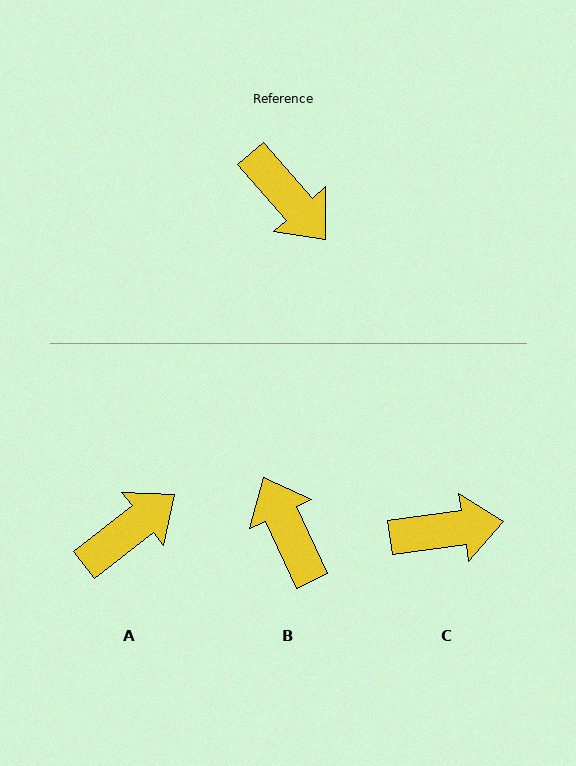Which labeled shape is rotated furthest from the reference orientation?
B, about 164 degrees away.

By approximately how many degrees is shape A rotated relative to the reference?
Approximately 87 degrees counter-clockwise.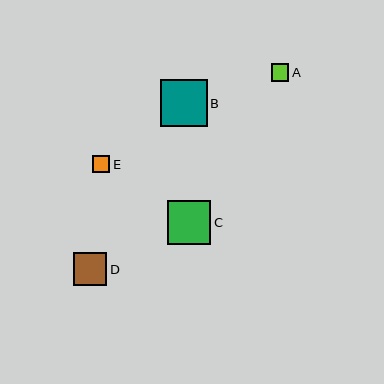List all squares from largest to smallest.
From largest to smallest: B, C, D, A, E.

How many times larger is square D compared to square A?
Square D is approximately 1.9 times the size of square A.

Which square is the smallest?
Square E is the smallest with a size of approximately 17 pixels.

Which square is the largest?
Square B is the largest with a size of approximately 47 pixels.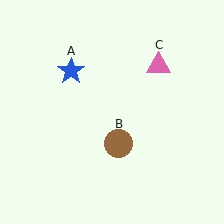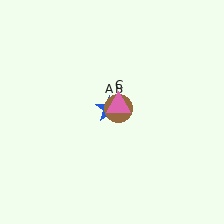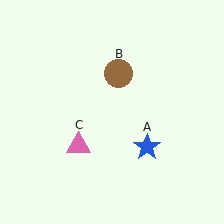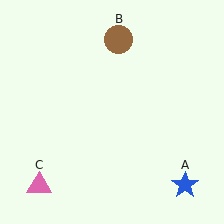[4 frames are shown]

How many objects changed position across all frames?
3 objects changed position: blue star (object A), brown circle (object B), pink triangle (object C).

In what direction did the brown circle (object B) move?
The brown circle (object B) moved up.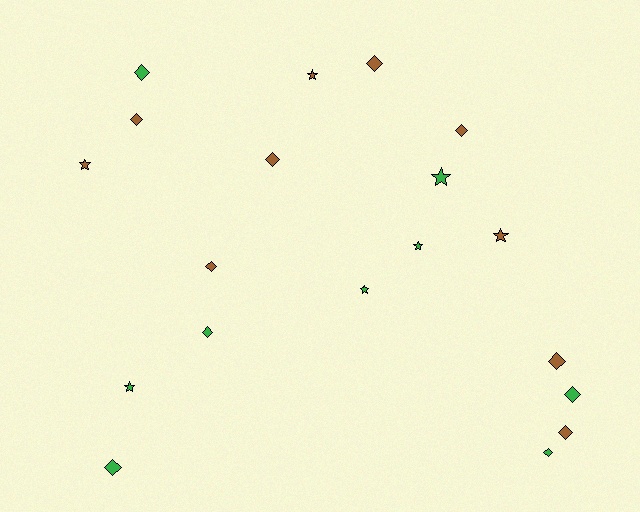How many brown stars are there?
There are 3 brown stars.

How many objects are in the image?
There are 19 objects.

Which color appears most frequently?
Brown, with 10 objects.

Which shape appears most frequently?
Diamond, with 12 objects.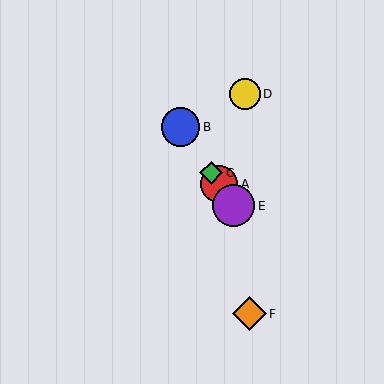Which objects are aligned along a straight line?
Objects A, B, C, E are aligned along a straight line.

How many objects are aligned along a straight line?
4 objects (A, B, C, E) are aligned along a straight line.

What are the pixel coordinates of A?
Object A is at (219, 184).